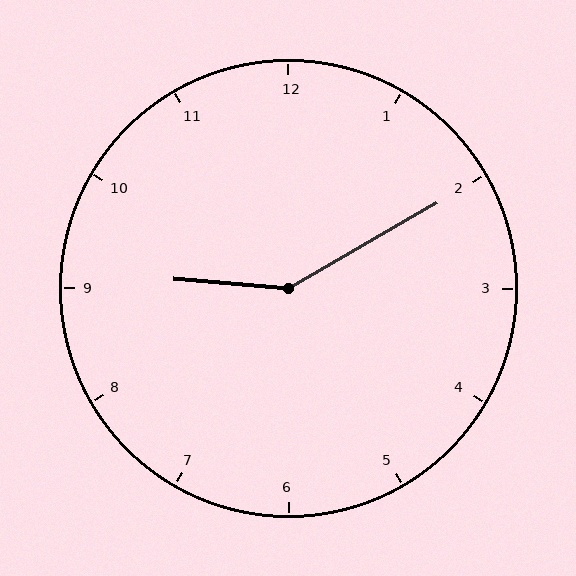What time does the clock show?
9:10.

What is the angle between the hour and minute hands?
Approximately 145 degrees.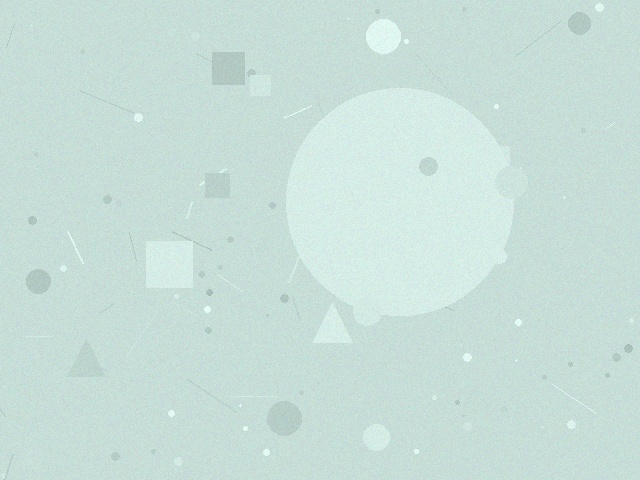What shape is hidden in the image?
A circle is hidden in the image.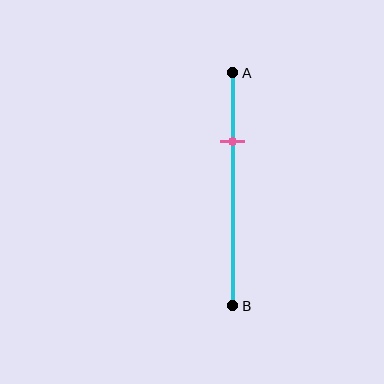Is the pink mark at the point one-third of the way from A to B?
No, the mark is at about 30% from A, not at the 33% one-third point.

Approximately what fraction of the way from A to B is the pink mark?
The pink mark is approximately 30% of the way from A to B.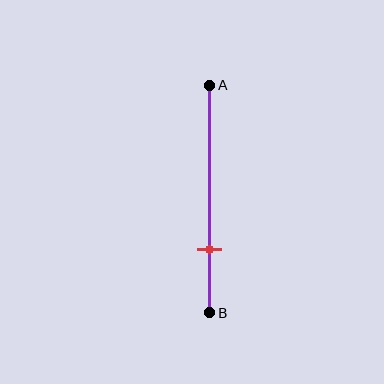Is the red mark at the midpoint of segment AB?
No, the mark is at about 70% from A, not at the 50% midpoint.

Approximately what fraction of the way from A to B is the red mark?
The red mark is approximately 70% of the way from A to B.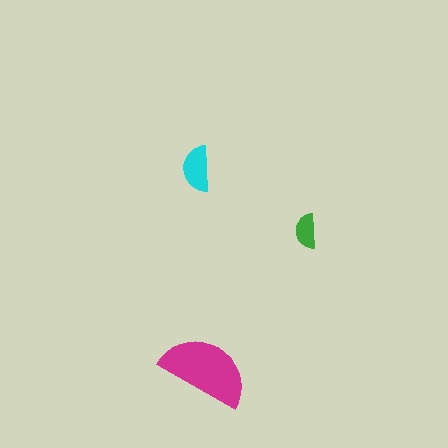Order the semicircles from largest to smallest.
the magenta one, the cyan one, the green one.